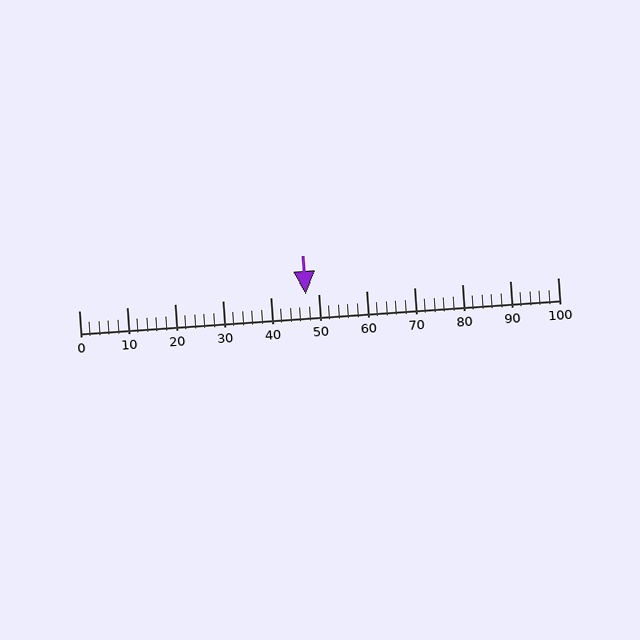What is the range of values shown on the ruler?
The ruler shows values from 0 to 100.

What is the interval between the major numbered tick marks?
The major tick marks are spaced 10 units apart.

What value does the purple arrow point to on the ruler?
The purple arrow points to approximately 47.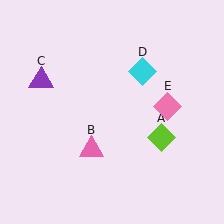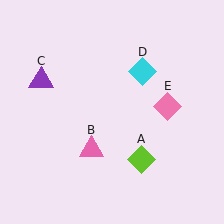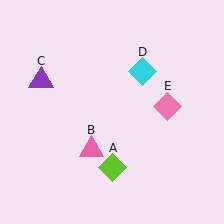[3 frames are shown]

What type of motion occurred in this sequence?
The lime diamond (object A) rotated clockwise around the center of the scene.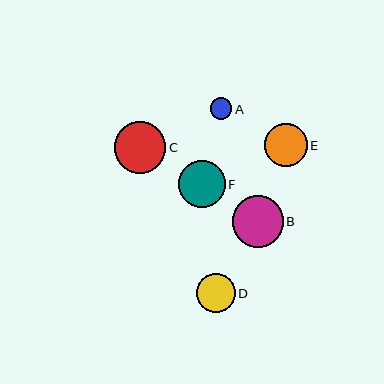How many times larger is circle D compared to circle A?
Circle D is approximately 1.8 times the size of circle A.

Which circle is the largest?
Circle C is the largest with a size of approximately 52 pixels.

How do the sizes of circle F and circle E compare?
Circle F and circle E are approximately the same size.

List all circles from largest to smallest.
From largest to smallest: C, B, F, E, D, A.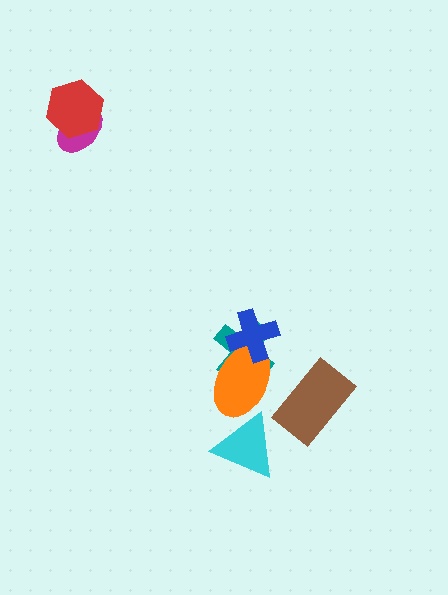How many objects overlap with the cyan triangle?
1 object overlaps with the cyan triangle.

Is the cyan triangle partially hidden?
Yes, it is partially covered by another shape.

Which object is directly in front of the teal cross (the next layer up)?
The orange ellipse is directly in front of the teal cross.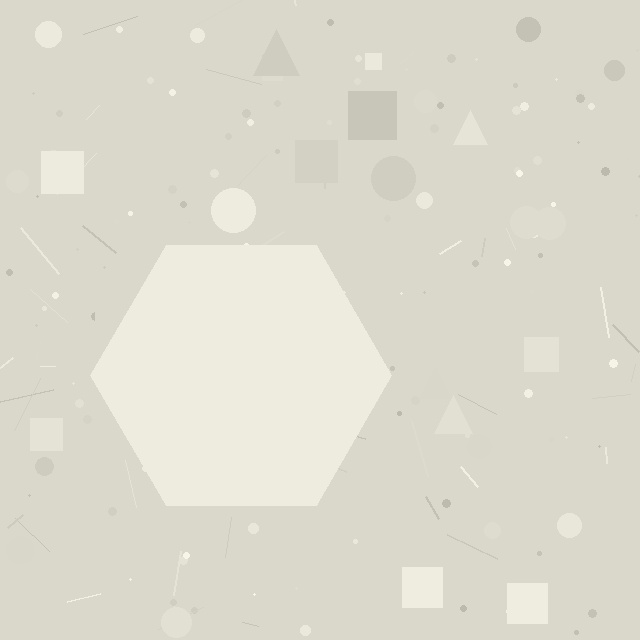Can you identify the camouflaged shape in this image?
The camouflaged shape is a hexagon.